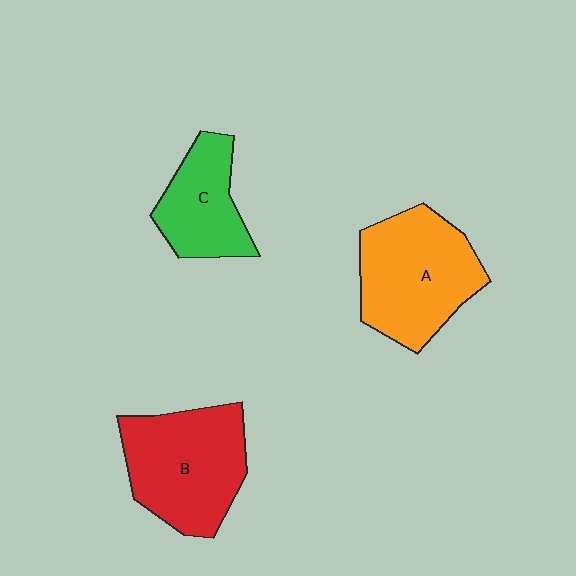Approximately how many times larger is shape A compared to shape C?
Approximately 1.6 times.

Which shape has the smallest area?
Shape C (green).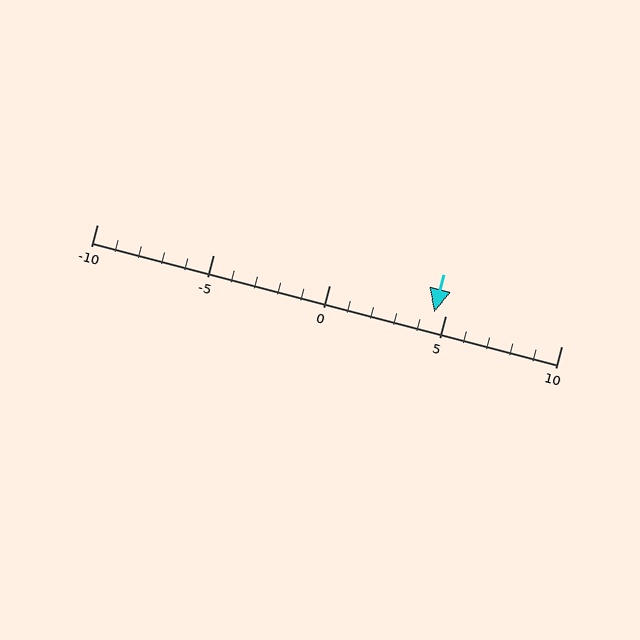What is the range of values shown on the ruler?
The ruler shows values from -10 to 10.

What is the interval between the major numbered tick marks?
The major tick marks are spaced 5 units apart.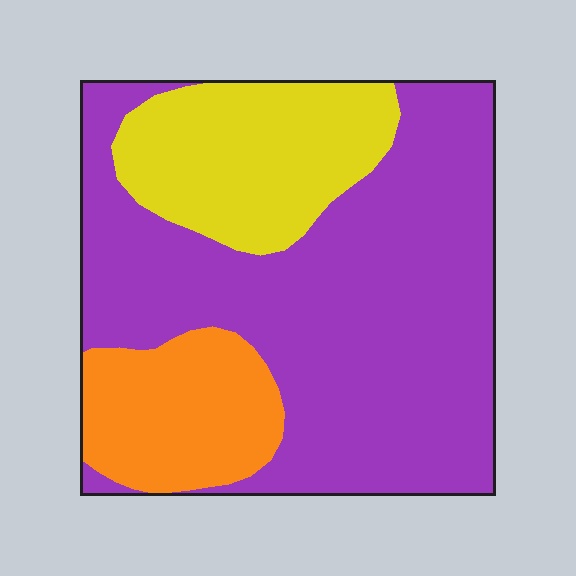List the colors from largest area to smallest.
From largest to smallest: purple, yellow, orange.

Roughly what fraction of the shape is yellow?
Yellow covers around 20% of the shape.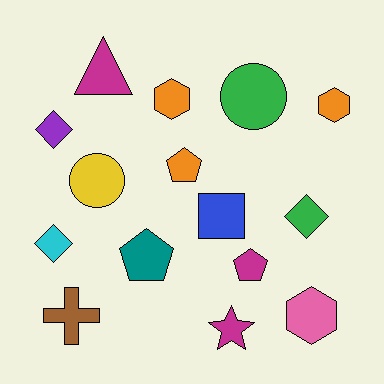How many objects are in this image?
There are 15 objects.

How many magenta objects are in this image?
There are 3 magenta objects.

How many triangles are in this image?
There is 1 triangle.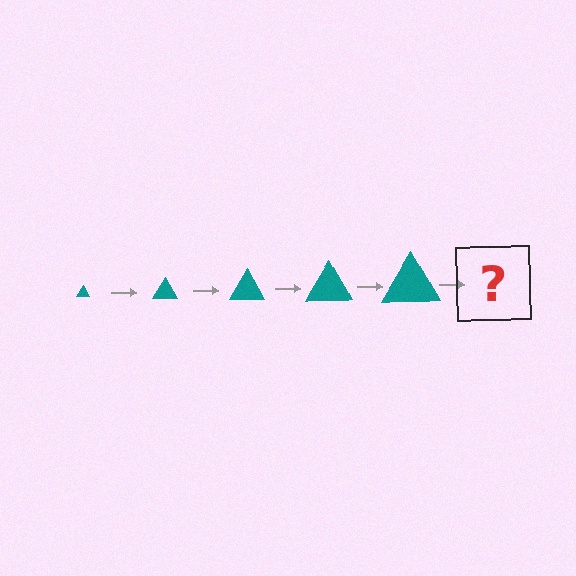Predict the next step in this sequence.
The next step is a teal triangle, larger than the previous one.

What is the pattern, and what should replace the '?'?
The pattern is that the triangle gets progressively larger each step. The '?' should be a teal triangle, larger than the previous one.